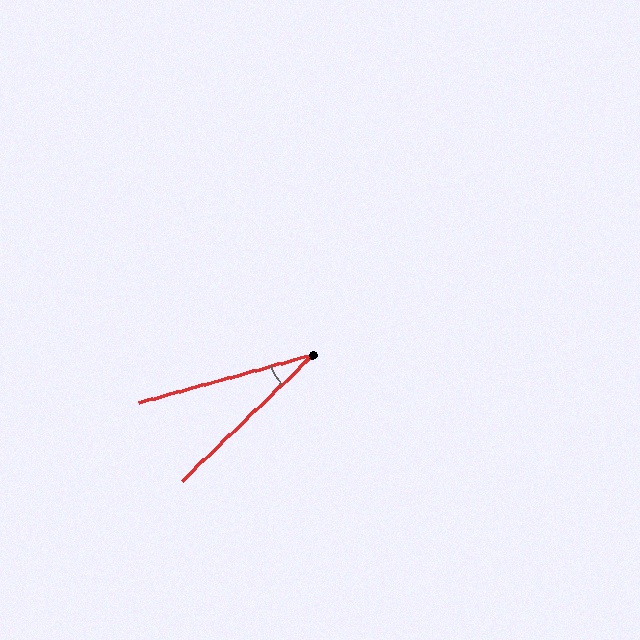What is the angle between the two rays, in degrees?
Approximately 28 degrees.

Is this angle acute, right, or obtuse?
It is acute.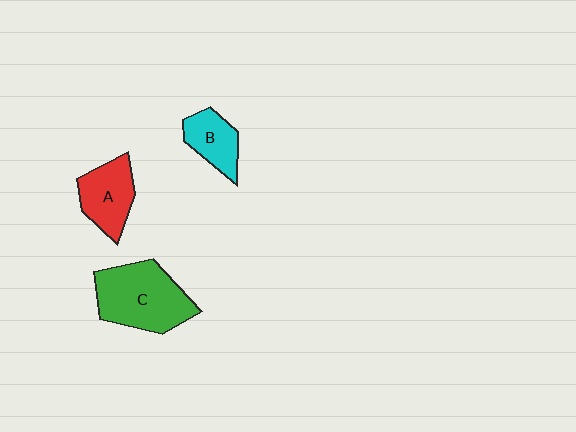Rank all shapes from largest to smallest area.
From largest to smallest: C (green), A (red), B (cyan).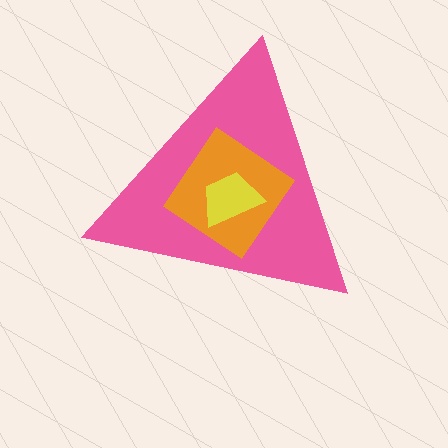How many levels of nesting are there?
3.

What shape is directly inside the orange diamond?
The yellow trapezoid.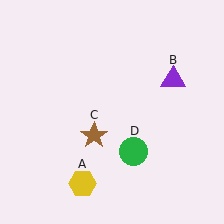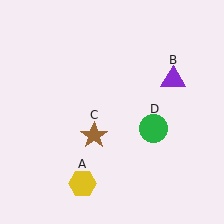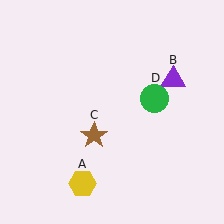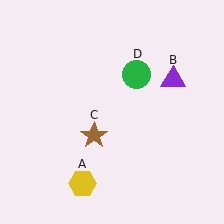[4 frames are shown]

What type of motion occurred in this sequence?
The green circle (object D) rotated counterclockwise around the center of the scene.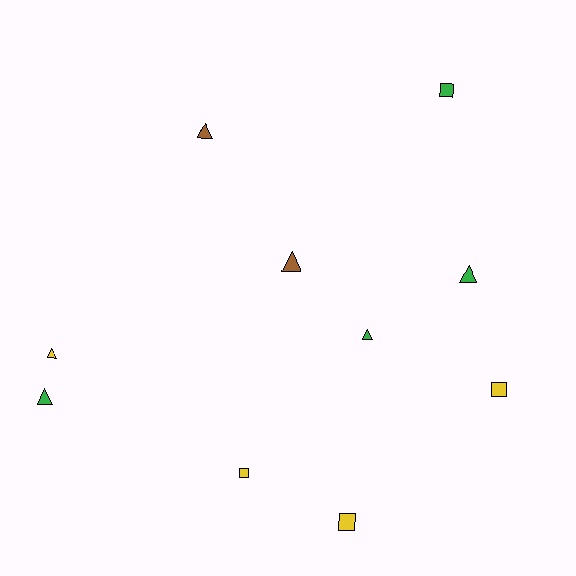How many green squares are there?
There is 1 green square.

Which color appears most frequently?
Yellow, with 4 objects.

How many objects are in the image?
There are 10 objects.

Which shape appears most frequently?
Triangle, with 6 objects.